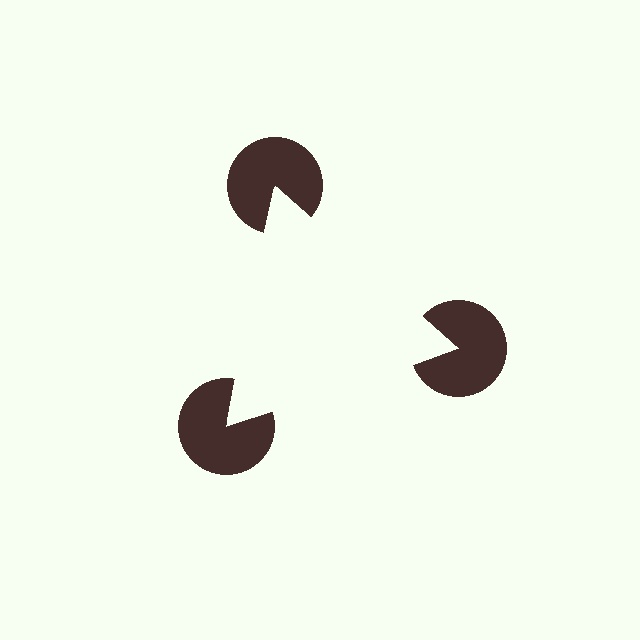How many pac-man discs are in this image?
There are 3 — one at each vertex of the illusory triangle.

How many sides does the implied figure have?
3 sides.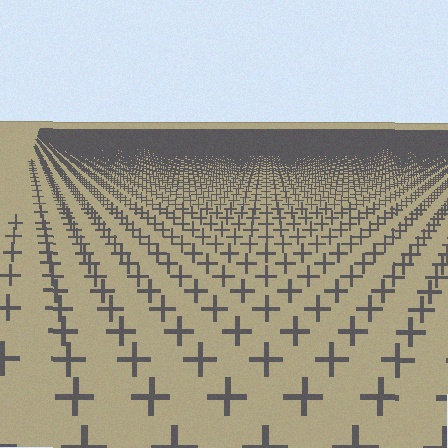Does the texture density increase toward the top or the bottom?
Density increases toward the top.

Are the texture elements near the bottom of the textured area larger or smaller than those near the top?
Larger. Near the bottom, elements are closer to the viewer and appear at a bigger on-screen size.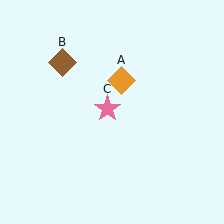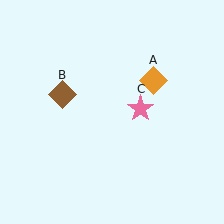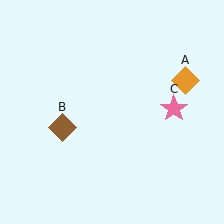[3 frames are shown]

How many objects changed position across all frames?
3 objects changed position: orange diamond (object A), brown diamond (object B), pink star (object C).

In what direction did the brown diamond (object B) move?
The brown diamond (object B) moved down.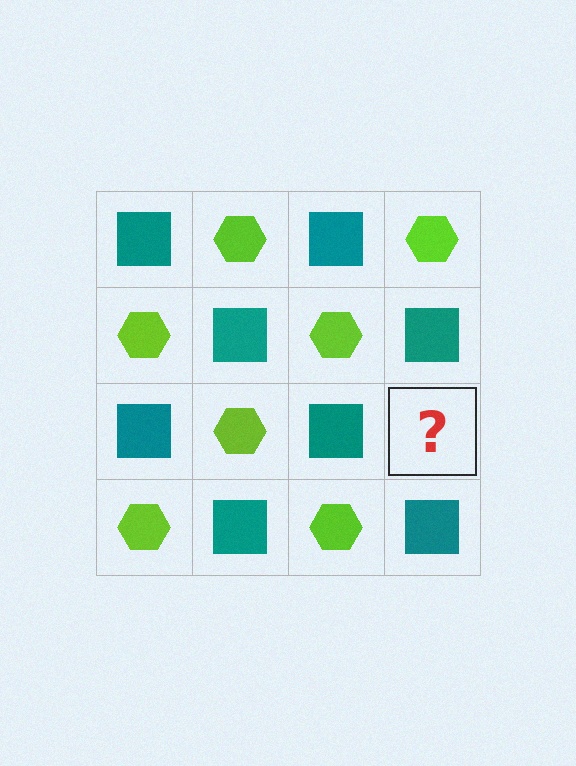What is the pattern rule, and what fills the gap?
The rule is that it alternates teal square and lime hexagon in a checkerboard pattern. The gap should be filled with a lime hexagon.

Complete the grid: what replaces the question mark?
The question mark should be replaced with a lime hexagon.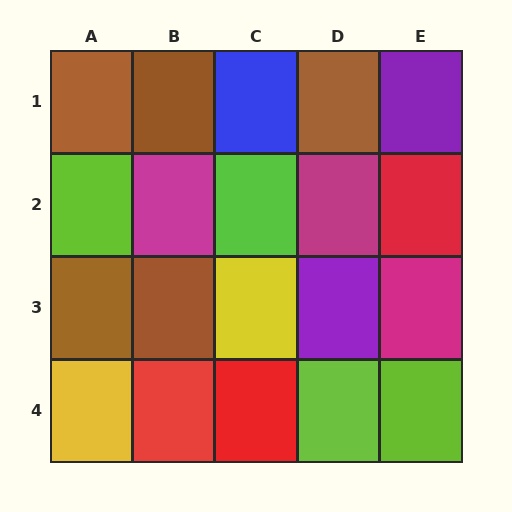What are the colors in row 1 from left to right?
Brown, brown, blue, brown, purple.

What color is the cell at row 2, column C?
Lime.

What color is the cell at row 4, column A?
Yellow.